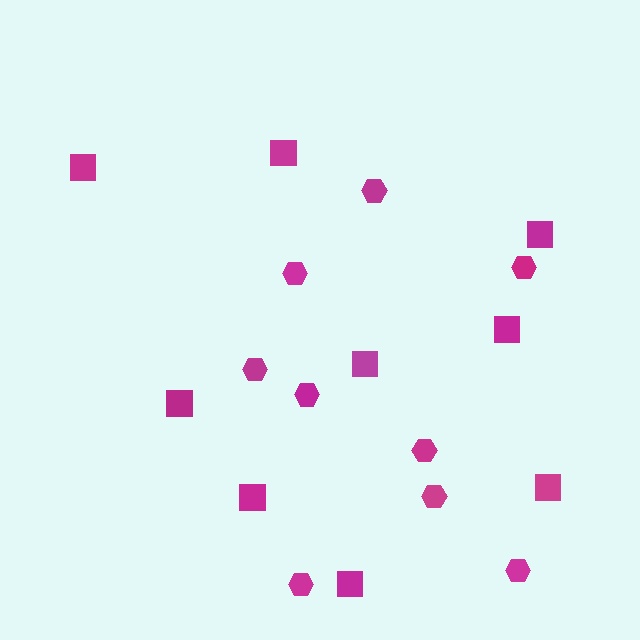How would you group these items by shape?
There are 2 groups: one group of hexagons (9) and one group of squares (9).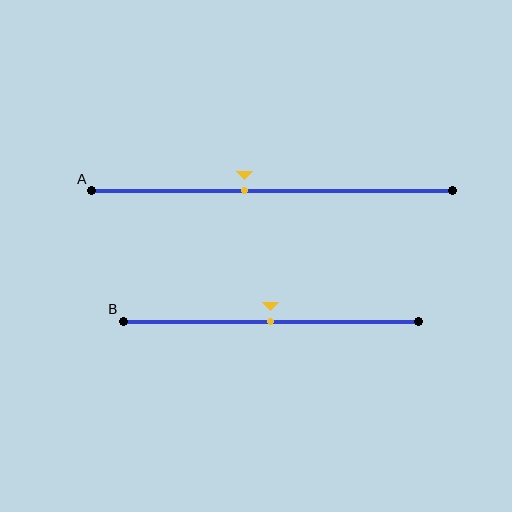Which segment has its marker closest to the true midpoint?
Segment B has its marker closest to the true midpoint.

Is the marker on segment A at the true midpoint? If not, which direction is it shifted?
No, the marker on segment A is shifted to the left by about 8% of the segment length.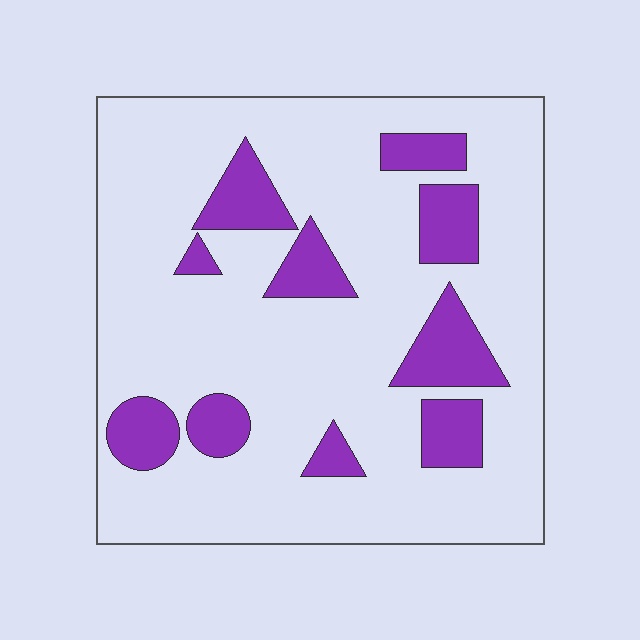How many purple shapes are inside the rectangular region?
10.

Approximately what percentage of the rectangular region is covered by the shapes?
Approximately 20%.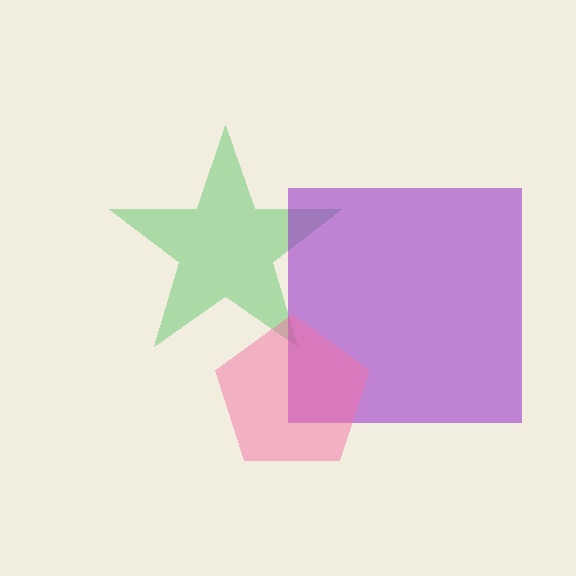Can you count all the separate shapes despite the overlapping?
Yes, there are 3 separate shapes.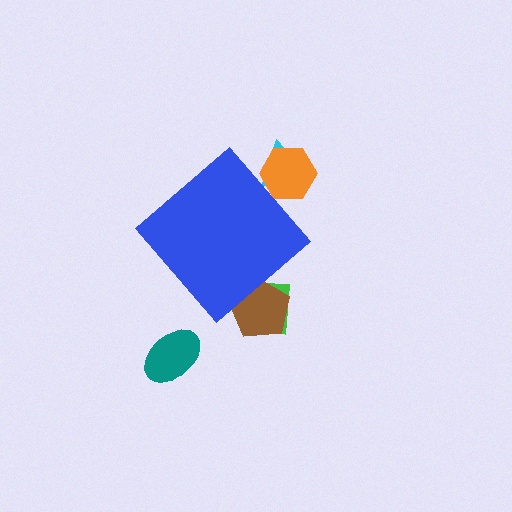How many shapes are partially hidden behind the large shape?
4 shapes are partially hidden.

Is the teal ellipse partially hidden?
No, the teal ellipse is fully visible.